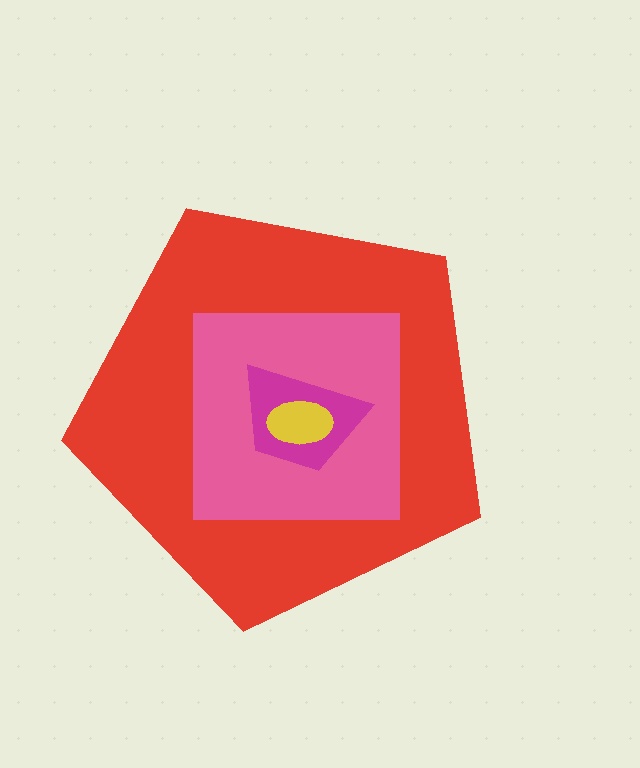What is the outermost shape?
The red pentagon.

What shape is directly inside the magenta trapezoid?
The yellow ellipse.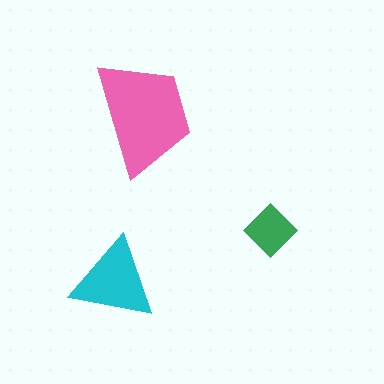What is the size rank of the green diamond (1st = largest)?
3rd.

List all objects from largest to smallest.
The pink trapezoid, the cyan triangle, the green diamond.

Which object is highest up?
The pink trapezoid is topmost.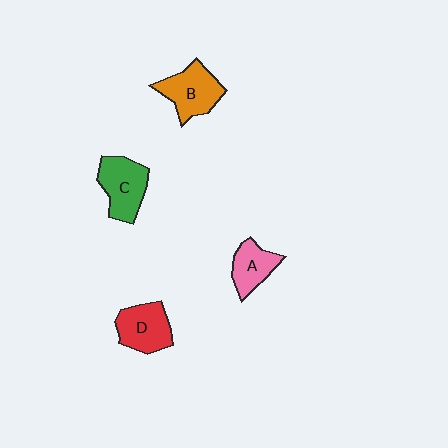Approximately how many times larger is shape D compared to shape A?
Approximately 1.3 times.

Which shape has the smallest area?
Shape A (pink).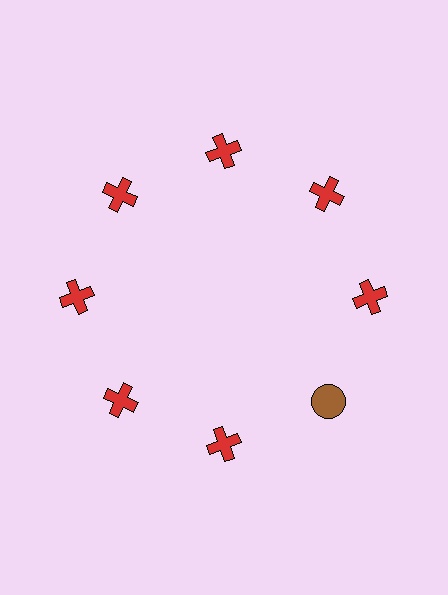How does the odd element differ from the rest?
It differs in both color (brown instead of red) and shape (circle instead of cross).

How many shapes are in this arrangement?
There are 8 shapes arranged in a ring pattern.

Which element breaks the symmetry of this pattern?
The brown circle at roughly the 4 o'clock position breaks the symmetry. All other shapes are red crosses.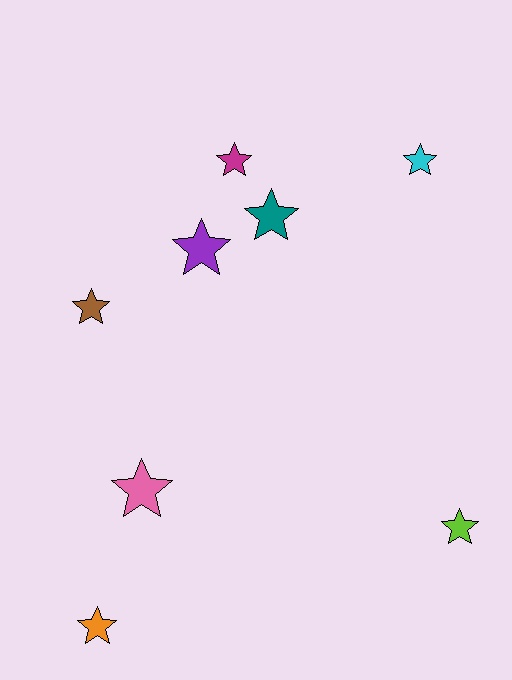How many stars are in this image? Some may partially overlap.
There are 8 stars.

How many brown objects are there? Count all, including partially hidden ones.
There is 1 brown object.